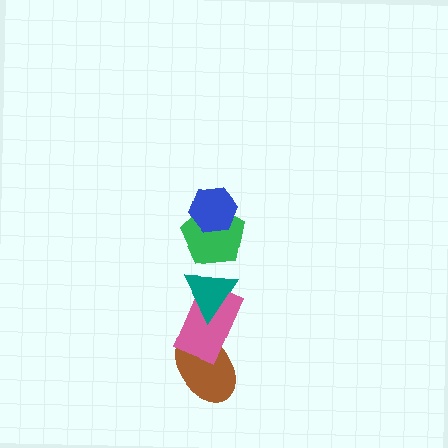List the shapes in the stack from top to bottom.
From top to bottom: the blue hexagon, the green pentagon, the teal triangle, the pink rectangle, the brown ellipse.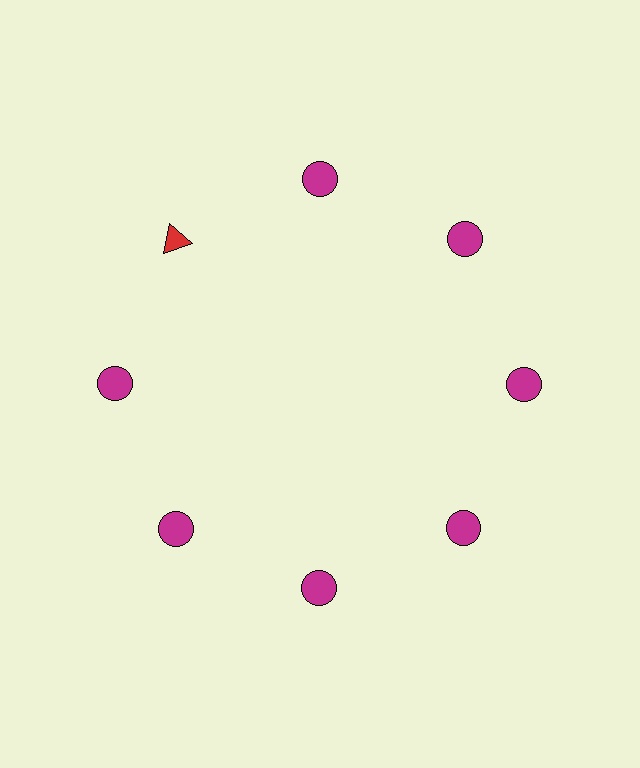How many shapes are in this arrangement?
There are 8 shapes arranged in a ring pattern.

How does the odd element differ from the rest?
It differs in both color (red instead of magenta) and shape (triangle instead of circle).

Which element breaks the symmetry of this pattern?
The red triangle at roughly the 10 o'clock position breaks the symmetry. All other shapes are magenta circles.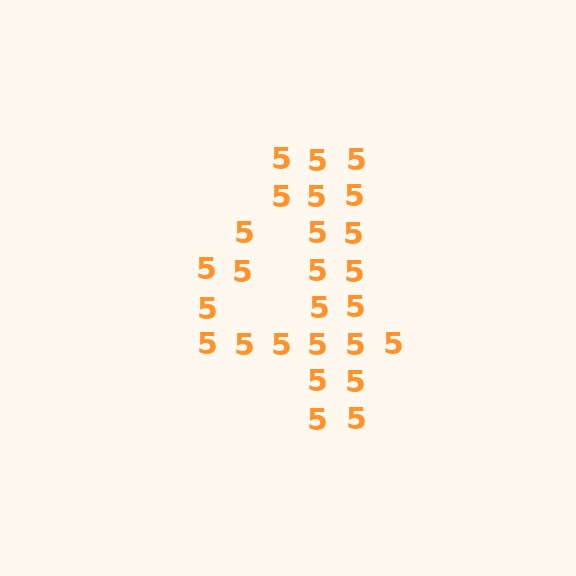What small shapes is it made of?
It is made of small digit 5's.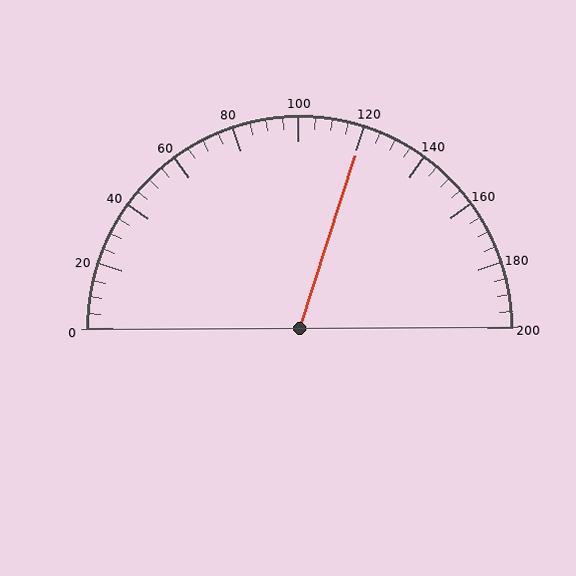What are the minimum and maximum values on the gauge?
The gauge ranges from 0 to 200.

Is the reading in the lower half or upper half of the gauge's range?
The reading is in the upper half of the range (0 to 200).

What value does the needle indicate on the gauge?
The needle indicates approximately 120.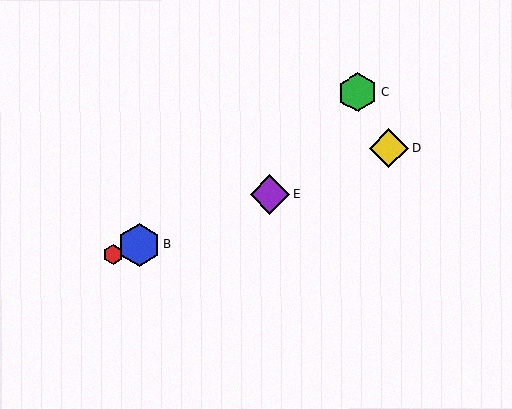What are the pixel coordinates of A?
Object A is at (113, 254).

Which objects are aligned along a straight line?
Objects A, B, D, E are aligned along a straight line.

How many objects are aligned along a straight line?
4 objects (A, B, D, E) are aligned along a straight line.